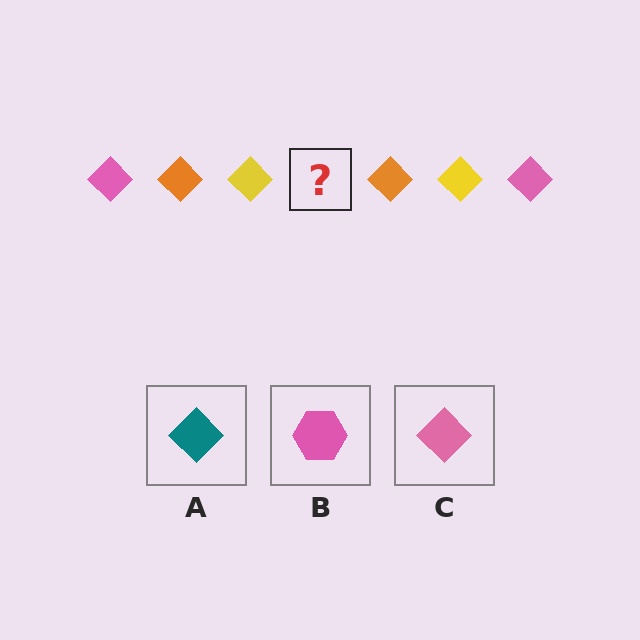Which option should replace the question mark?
Option C.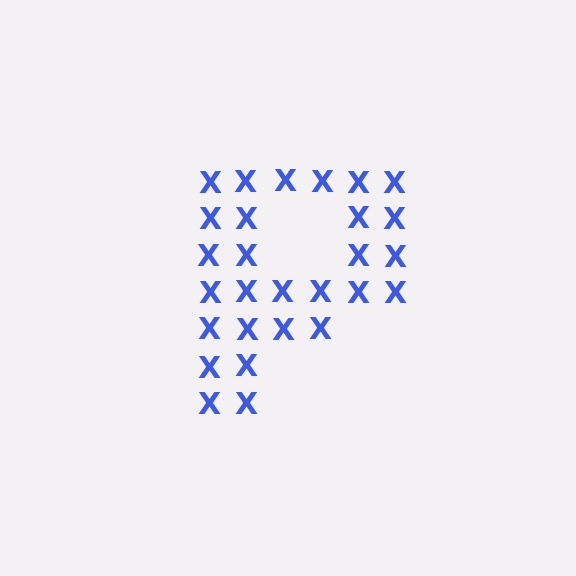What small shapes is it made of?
It is made of small letter X's.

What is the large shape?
The large shape is the letter P.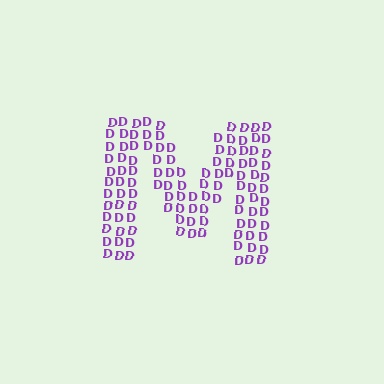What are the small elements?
The small elements are letter D's.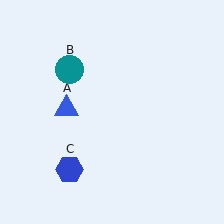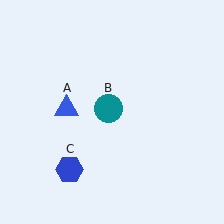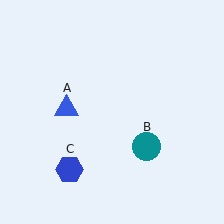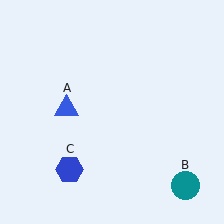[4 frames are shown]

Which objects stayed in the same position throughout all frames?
Blue triangle (object A) and blue hexagon (object C) remained stationary.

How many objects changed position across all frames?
1 object changed position: teal circle (object B).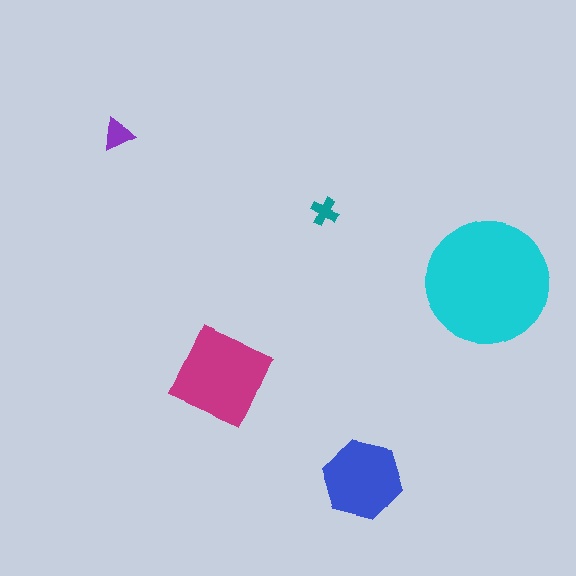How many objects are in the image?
There are 5 objects in the image.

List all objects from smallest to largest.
The teal cross, the purple triangle, the blue hexagon, the magenta square, the cyan circle.